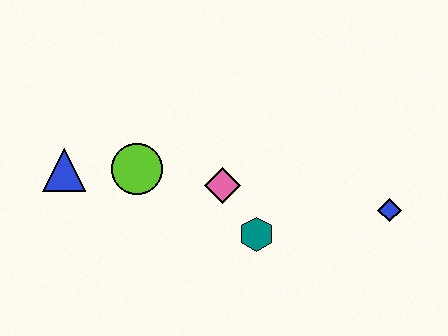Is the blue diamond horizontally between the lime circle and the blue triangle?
No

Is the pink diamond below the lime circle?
Yes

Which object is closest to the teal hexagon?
The pink diamond is closest to the teal hexagon.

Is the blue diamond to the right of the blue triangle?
Yes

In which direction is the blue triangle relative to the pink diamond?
The blue triangle is to the left of the pink diamond.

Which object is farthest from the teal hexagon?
The blue triangle is farthest from the teal hexagon.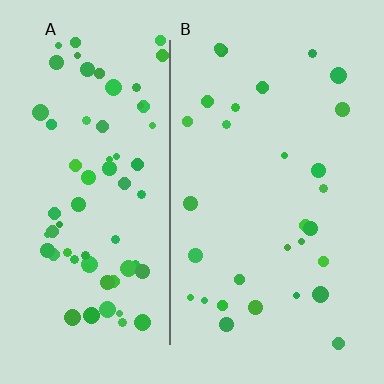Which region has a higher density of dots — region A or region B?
A (the left).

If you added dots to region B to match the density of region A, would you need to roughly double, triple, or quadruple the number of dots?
Approximately double.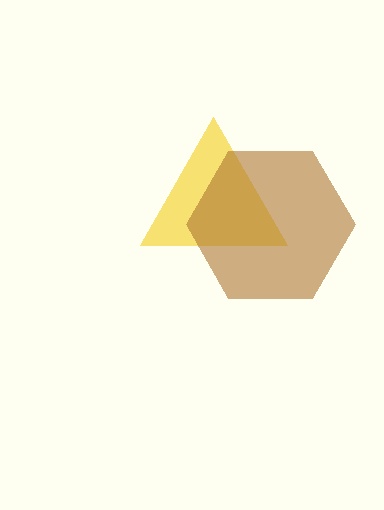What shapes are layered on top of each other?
The layered shapes are: a yellow triangle, a brown hexagon.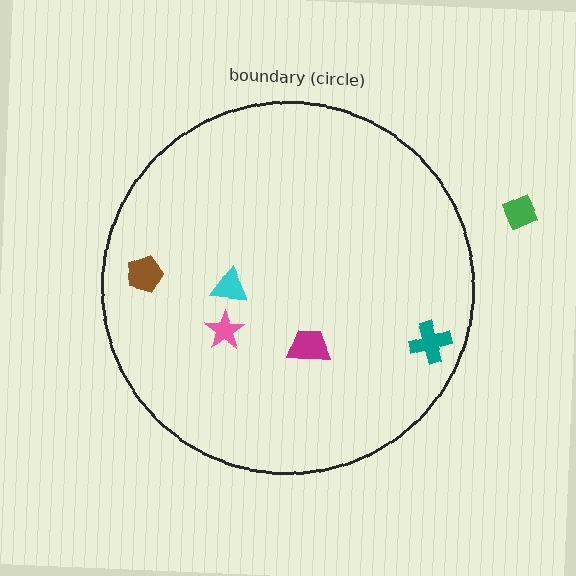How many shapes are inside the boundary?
5 inside, 1 outside.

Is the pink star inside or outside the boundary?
Inside.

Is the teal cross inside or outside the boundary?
Inside.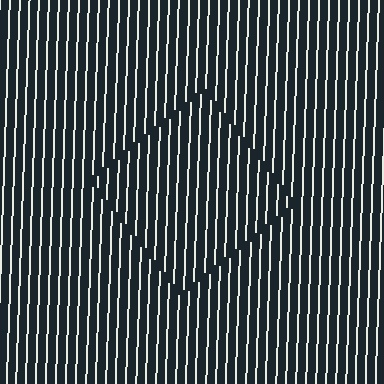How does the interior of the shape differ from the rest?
The interior of the shape contains the same grating, shifted by half a period — the contour is defined by the phase discontinuity where line-ends from the inner and outer gratings abut.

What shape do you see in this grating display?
An illusory square. The interior of the shape contains the same grating, shifted by half a period — the contour is defined by the phase discontinuity where line-ends from the inner and outer gratings abut.